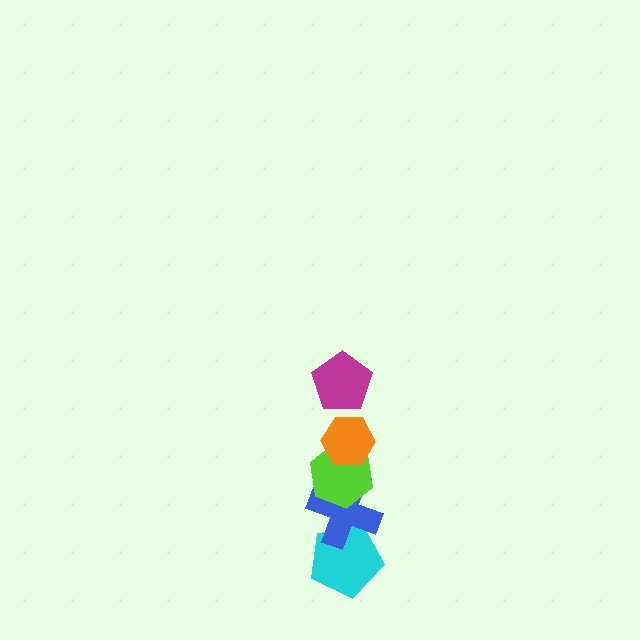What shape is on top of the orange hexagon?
The magenta pentagon is on top of the orange hexagon.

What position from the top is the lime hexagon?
The lime hexagon is 3rd from the top.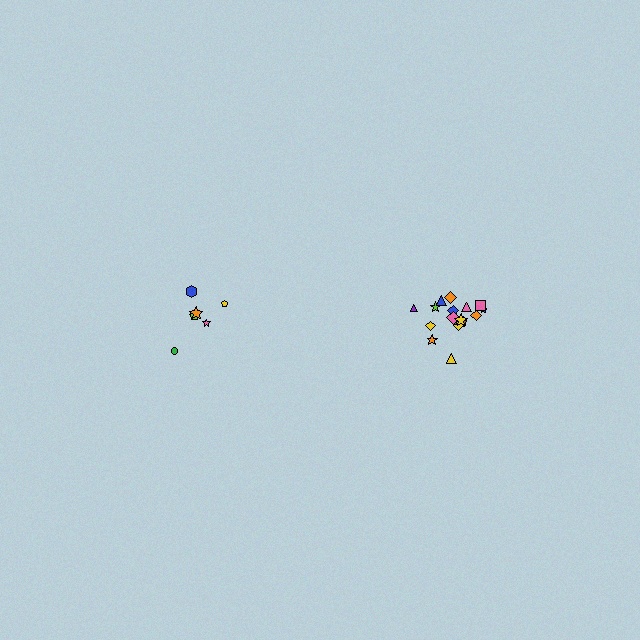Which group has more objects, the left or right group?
The right group.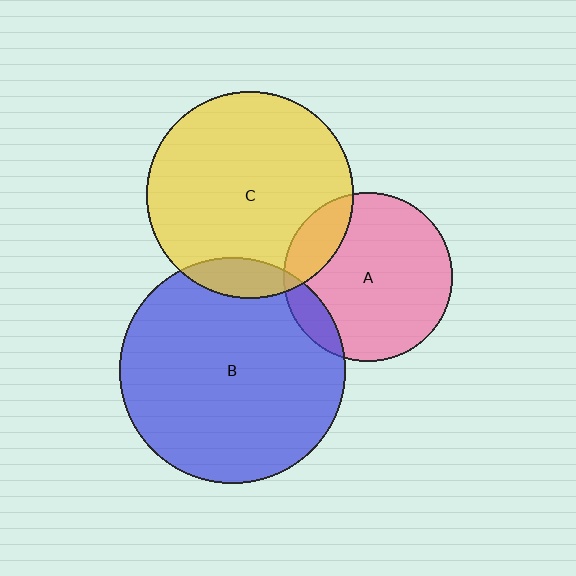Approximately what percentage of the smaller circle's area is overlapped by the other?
Approximately 10%.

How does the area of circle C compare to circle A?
Approximately 1.5 times.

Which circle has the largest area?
Circle B (blue).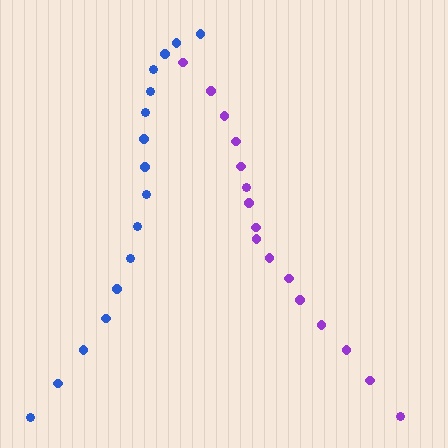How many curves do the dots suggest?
There are 2 distinct paths.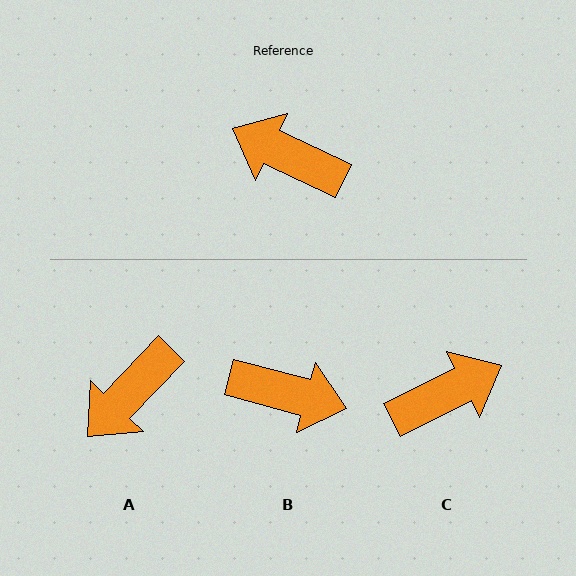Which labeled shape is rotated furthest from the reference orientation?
B, about 170 degrees away.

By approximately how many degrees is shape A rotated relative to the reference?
Approximately 72 degrees counter-clockwise.